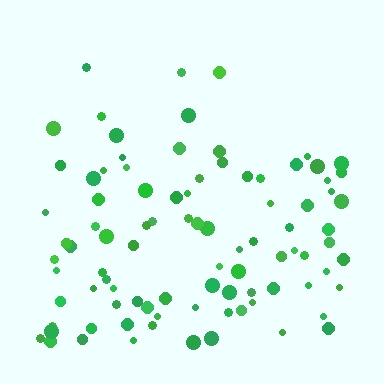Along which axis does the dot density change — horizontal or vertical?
Vertical.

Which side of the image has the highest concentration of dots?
The bottom.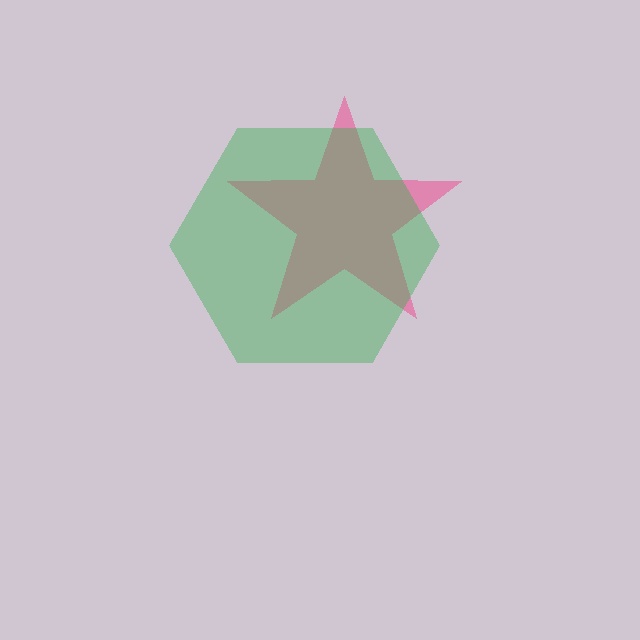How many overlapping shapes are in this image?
There are 2 overlapping shapes in the image.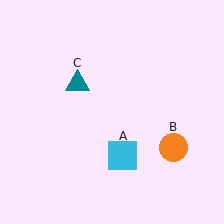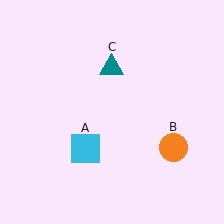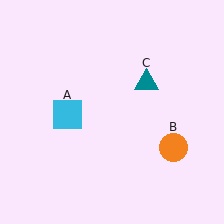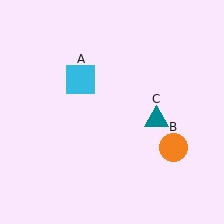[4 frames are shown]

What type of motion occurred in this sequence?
The cyan square (object A), teal triangle (object C) rotated clockwise around the center of the scene.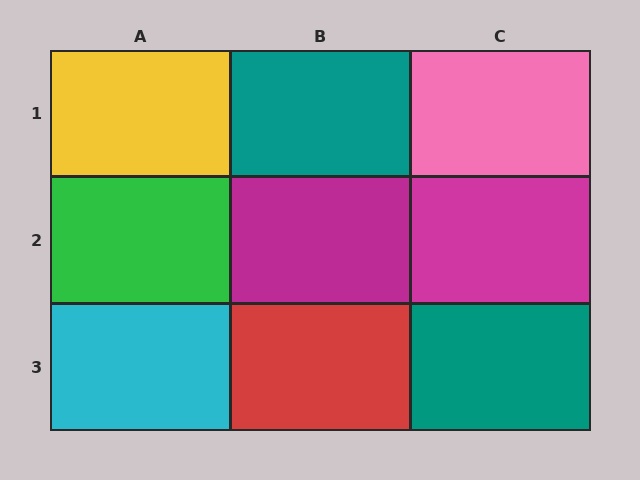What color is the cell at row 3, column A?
Cyan.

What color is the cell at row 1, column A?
Yellow.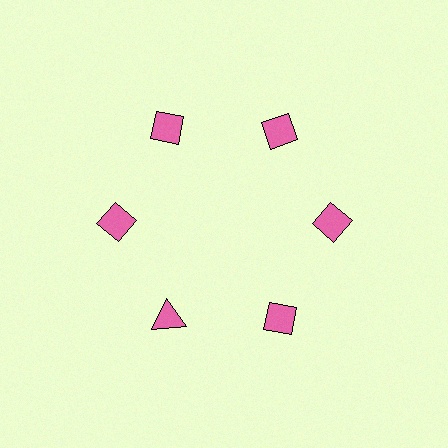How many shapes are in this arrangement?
There are 6 shapes arranged in a ring pattern.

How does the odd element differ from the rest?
It has a different shape: triangle instead of diamond.